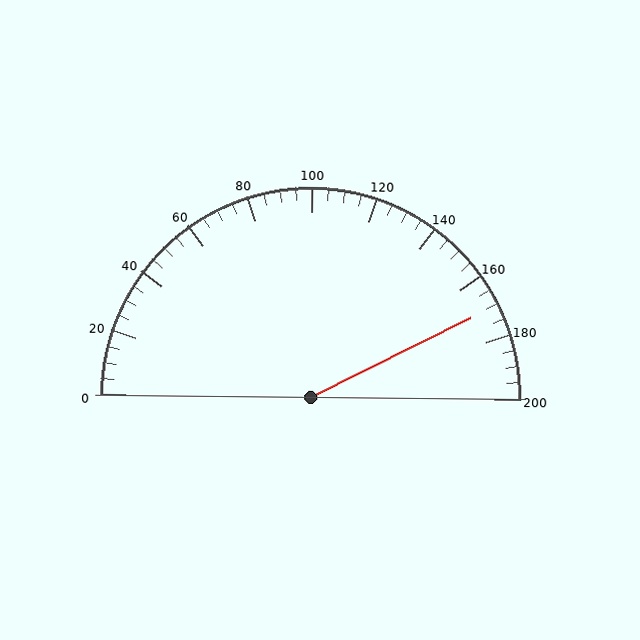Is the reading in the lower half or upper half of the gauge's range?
The reading is in the upper half of the range (0 to 200).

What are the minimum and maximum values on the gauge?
The gauge ranges from 0 to 200.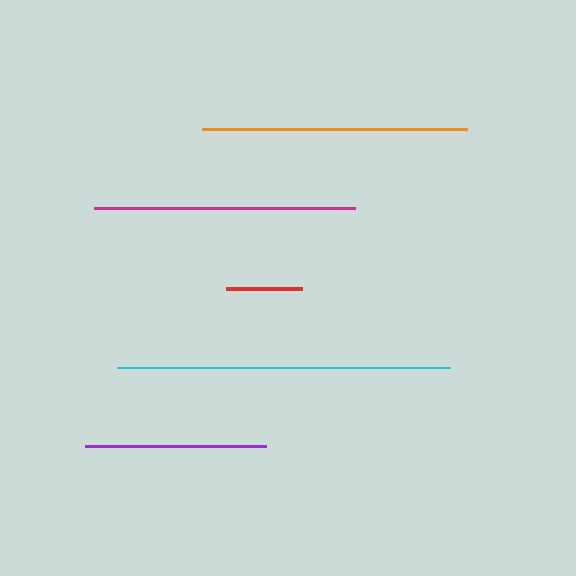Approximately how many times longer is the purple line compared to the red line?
The purple line is approximately 2.4 times the length of the red line.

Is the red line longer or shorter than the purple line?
The purple line is longer than the red line.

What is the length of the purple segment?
The purple segment is approximately 181 pixels long.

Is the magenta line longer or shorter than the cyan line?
The cyan line is longer than the magenta line.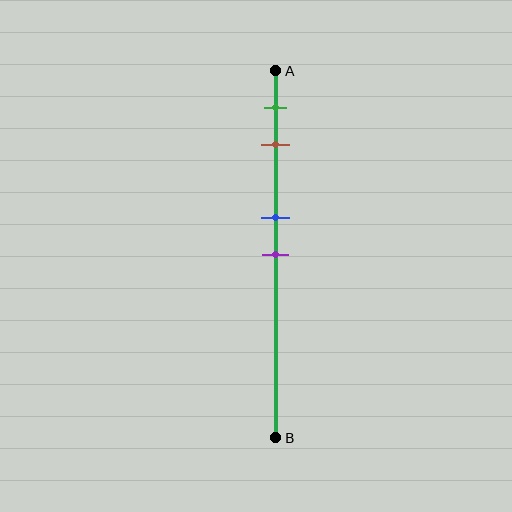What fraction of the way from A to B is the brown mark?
The brown mark is approximately 20% (0.2) of the way from A to B.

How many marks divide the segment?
There are 4 marks dividing the segment.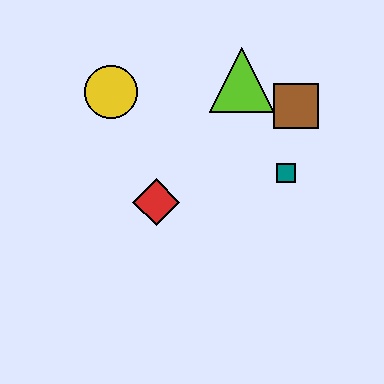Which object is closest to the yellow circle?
The red diamond is closest to the yellow circle.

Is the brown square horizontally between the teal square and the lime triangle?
No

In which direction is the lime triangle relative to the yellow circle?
The lime triangle is to the right of the yellow circle.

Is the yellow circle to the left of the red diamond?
Yes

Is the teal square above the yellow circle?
No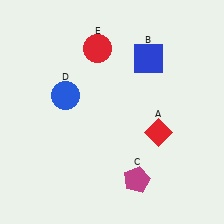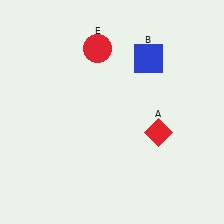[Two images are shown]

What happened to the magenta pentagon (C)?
The magenta pentagon (C) was removed in Image 2. It was in the bottom-right area of Image 1.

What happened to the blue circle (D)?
The blue circle (D) was removed in Image 2. It was in the top-left area of Image 1.